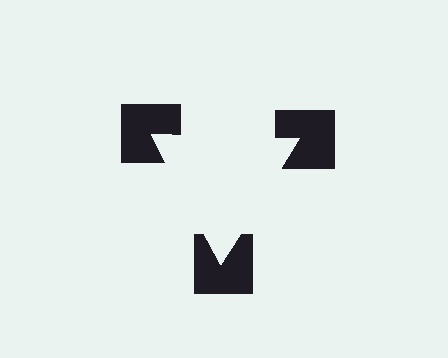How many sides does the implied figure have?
3 sides.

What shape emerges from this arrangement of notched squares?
An illusory triangle — its edges are inferred from the aligned wedge cuts in the notched squares, not physically drawn.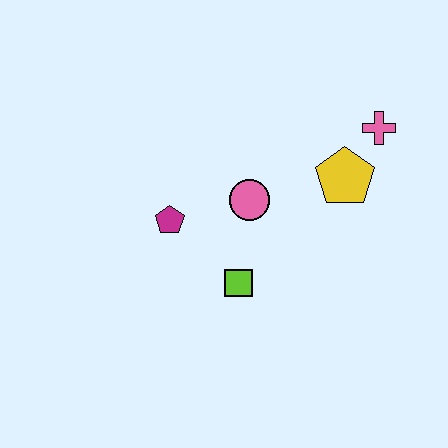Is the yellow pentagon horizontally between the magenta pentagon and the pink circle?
No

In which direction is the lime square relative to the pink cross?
The lime square is below the pink cross.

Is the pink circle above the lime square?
Yes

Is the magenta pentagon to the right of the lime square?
No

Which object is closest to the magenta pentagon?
The pink circle is closest to the magenta pentagon.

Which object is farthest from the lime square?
The pink cross is farthest from the lime square.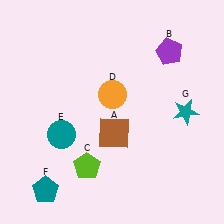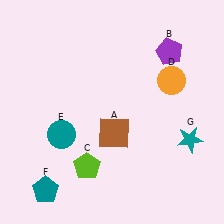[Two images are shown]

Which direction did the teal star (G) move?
The teal star (G) moved down.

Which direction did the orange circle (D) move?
The orange circle (D) moved right.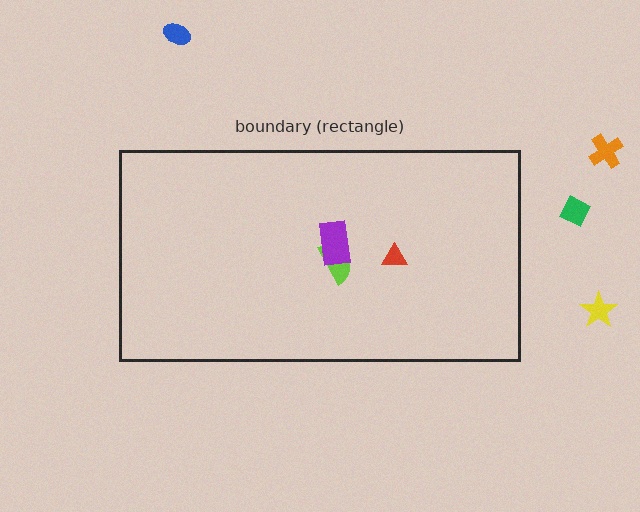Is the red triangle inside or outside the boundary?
Inside.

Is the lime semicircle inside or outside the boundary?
Inside.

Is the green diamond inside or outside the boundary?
Outside.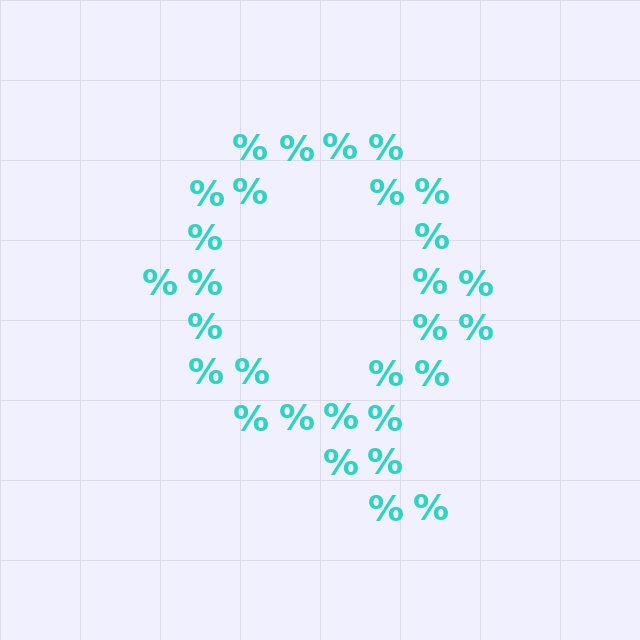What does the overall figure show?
The overall figure shows the letter Q.